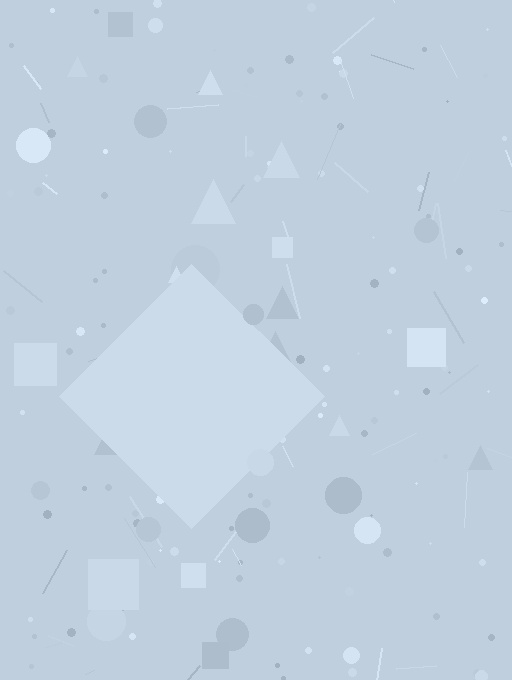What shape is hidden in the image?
A diamond is hidden in the image.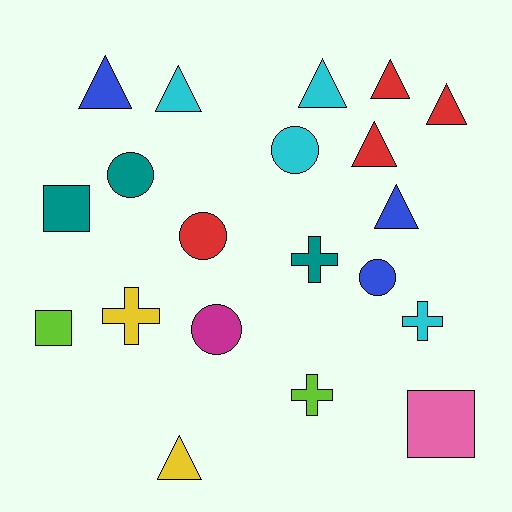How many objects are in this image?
There are 20 objects.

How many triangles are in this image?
There are 8 triangles.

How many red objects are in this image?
There are 4 red objects.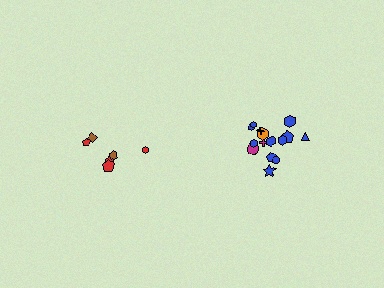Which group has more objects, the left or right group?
The right group.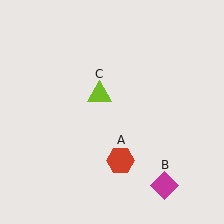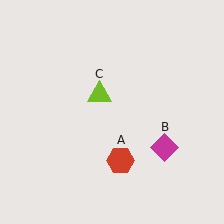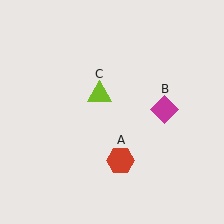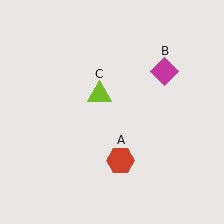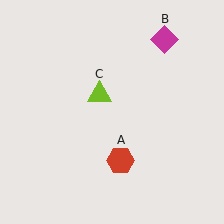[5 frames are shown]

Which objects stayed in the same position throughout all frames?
Red hexagon (object A) and lime triangle (object C) remained stationary.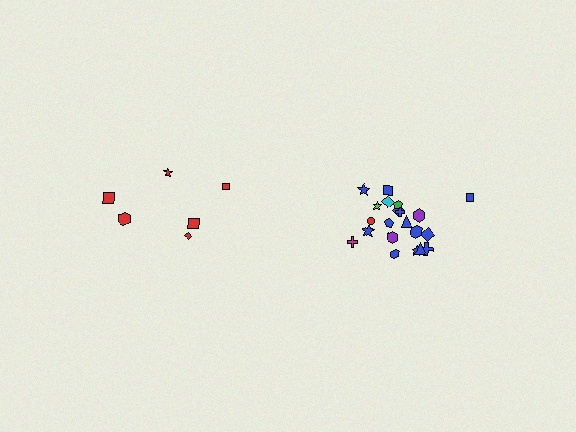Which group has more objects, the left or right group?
The right group.